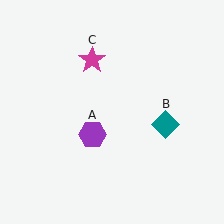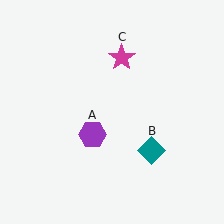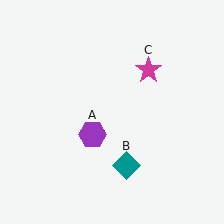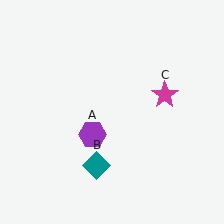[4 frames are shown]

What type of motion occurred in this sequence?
The teal diamond (object B), magenta star (object C) rotated clockwise around the center of the scene.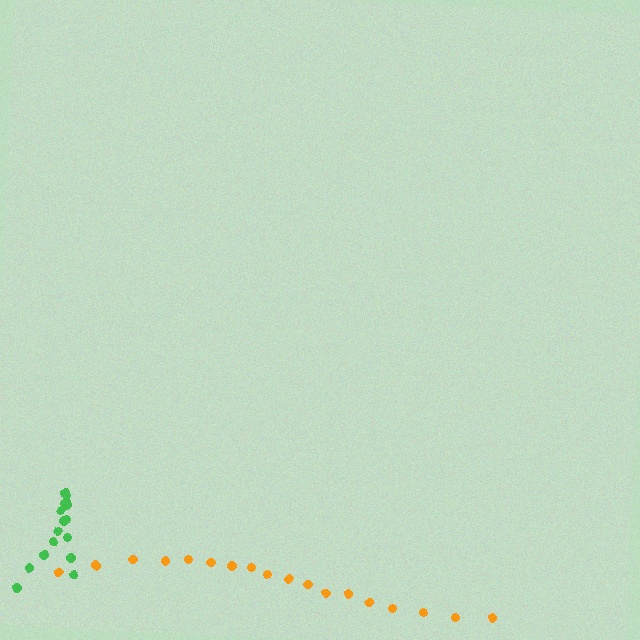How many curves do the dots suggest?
There are 2 distinct paths.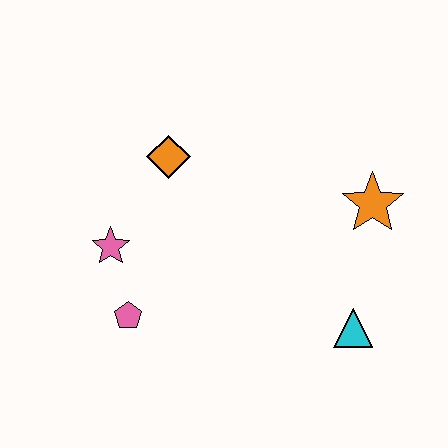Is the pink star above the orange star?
No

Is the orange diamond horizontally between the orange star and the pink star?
Yes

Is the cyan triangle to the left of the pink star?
No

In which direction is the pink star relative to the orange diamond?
The pink star is below the orange diamond.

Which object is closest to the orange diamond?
The pink star is closest to the orange diamond.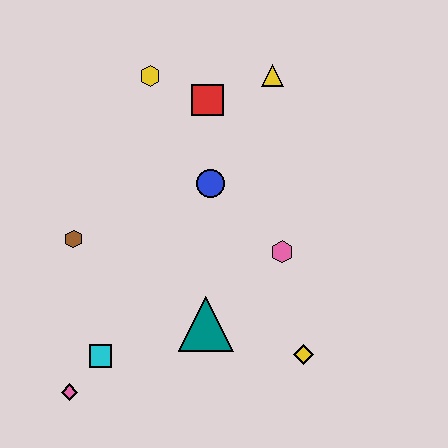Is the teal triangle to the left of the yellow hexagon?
No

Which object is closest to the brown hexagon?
The cyan square is closest to the brown hexagon.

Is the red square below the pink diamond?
No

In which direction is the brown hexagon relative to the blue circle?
The brown hexagon is to the left of the blue circle.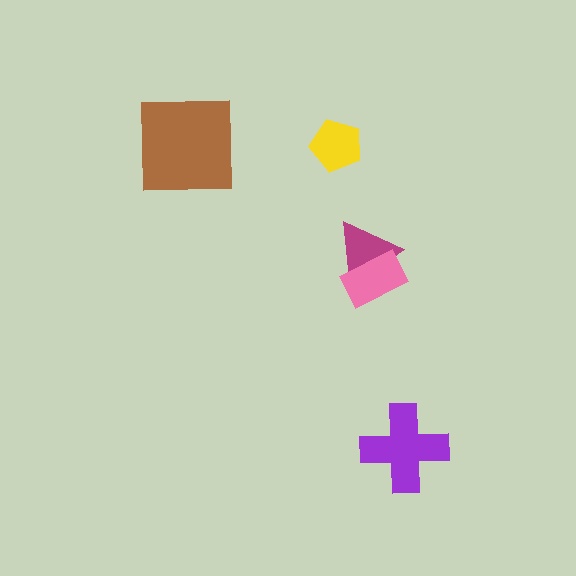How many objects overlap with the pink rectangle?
1 object overlaps with the pink rectangle.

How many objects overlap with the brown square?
0 objects overlap with the brown square.